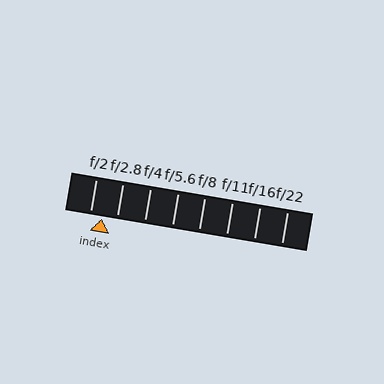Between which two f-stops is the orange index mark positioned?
The index mark is between f/2 and f/2.8.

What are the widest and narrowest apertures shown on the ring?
The widest aperture shown is f/2 and the narrowest is f/22.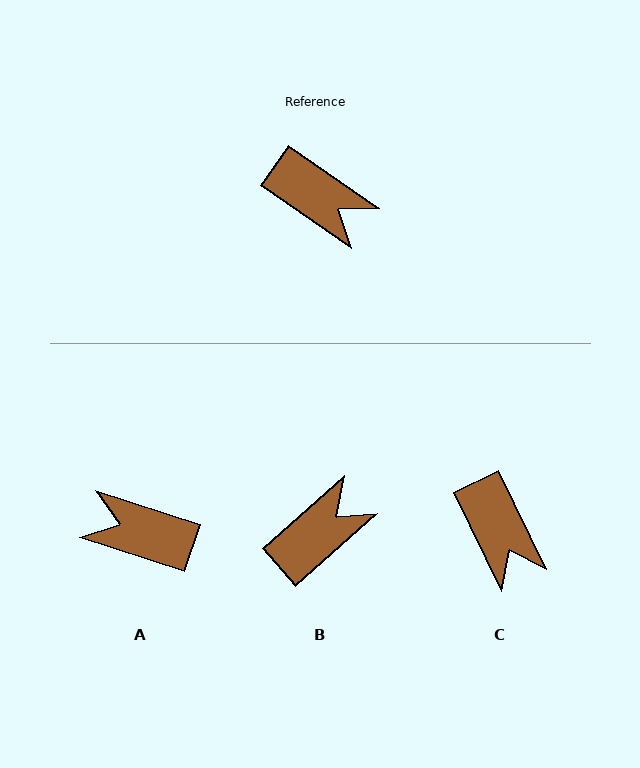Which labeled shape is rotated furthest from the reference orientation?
A, about 163 degrees away.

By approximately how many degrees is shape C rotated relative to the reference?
Approximately 29 degrees clockwise.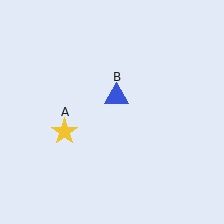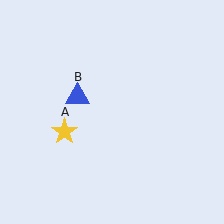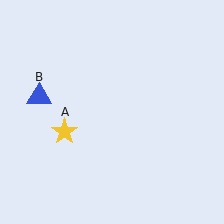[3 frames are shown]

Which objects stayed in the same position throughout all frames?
Yellow star (object A) remained stationary.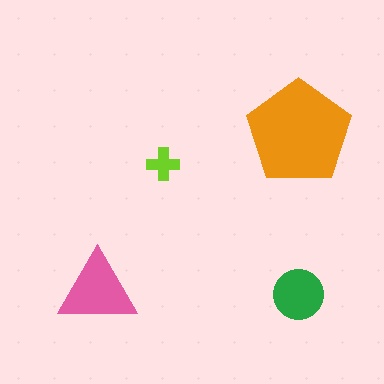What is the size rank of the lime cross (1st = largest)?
4th.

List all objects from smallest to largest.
The lime cross, the green circle, the pink triangle, the orange pentagon.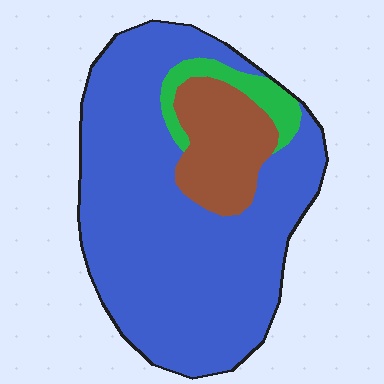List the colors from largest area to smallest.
From largest to smallest: blue, brown, green.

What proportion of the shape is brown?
Brown takes up about one sixth (1/6) of the shape.